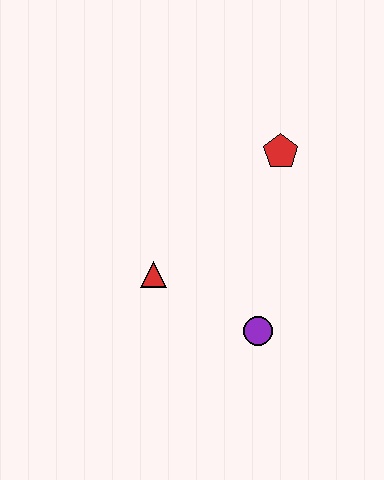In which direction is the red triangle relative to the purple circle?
The red triangle is to the left of the purple circle.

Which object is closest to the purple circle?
The red triangle is closest to the purple circle.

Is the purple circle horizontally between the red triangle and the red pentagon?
Yes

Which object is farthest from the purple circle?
The red pentagon is farthest from the purple circle.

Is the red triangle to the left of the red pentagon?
Yes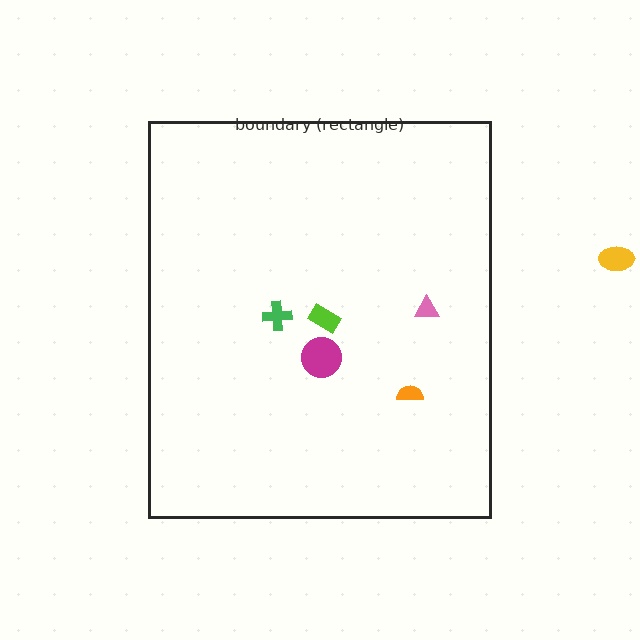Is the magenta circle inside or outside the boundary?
Inside.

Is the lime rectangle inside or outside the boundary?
Inside.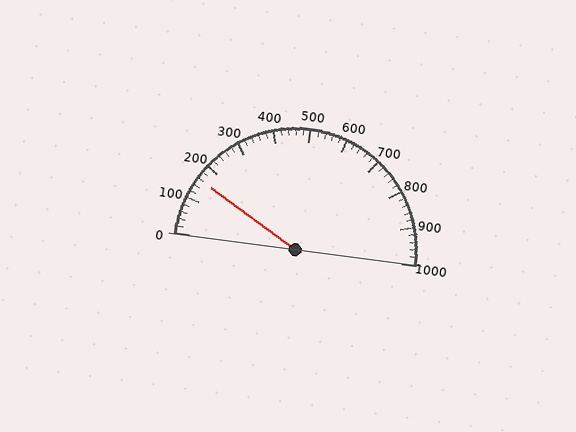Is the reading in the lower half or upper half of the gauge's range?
The reading is in the lower half of the range (0 to 1000).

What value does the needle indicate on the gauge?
The needle indicates approximately 160.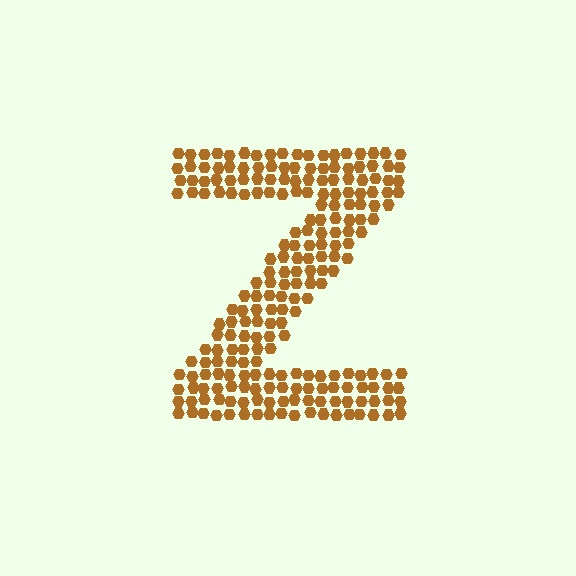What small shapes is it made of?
It is made of small hexagons.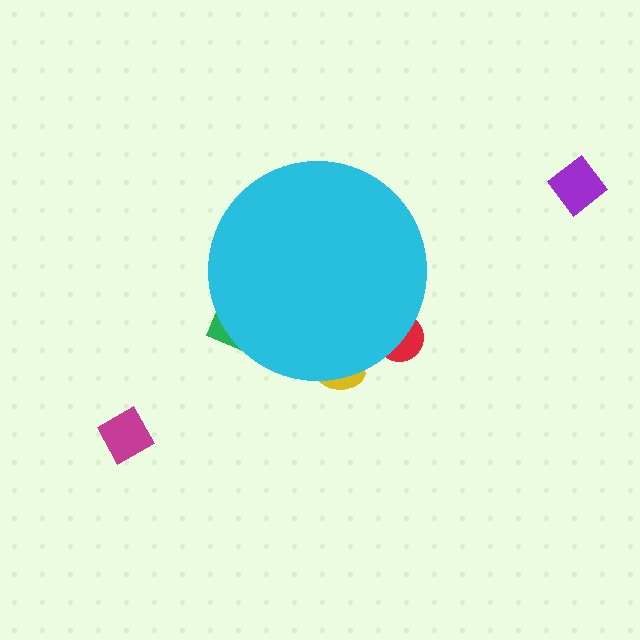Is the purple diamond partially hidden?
No, the purple diamond is fully visible.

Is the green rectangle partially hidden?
Yes, the green rectangle is partially hidden behind the cyan circle.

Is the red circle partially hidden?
Yes, the red circle is partially hidden behind the cyan circle.